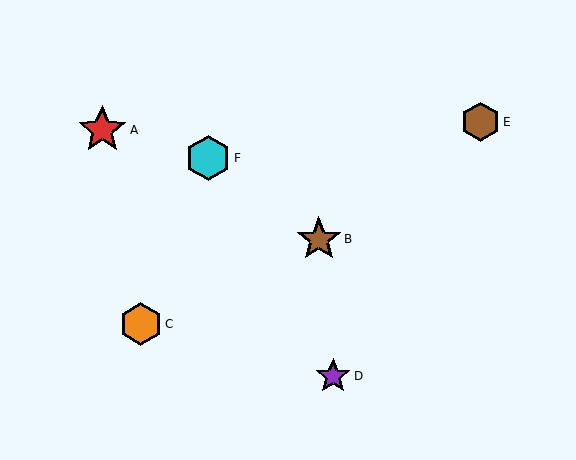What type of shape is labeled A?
Shape A is a red star.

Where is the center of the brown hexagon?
The center of the brown hexagon is at (480, 122).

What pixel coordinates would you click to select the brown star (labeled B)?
Click at (319, 239) to select the brown star B.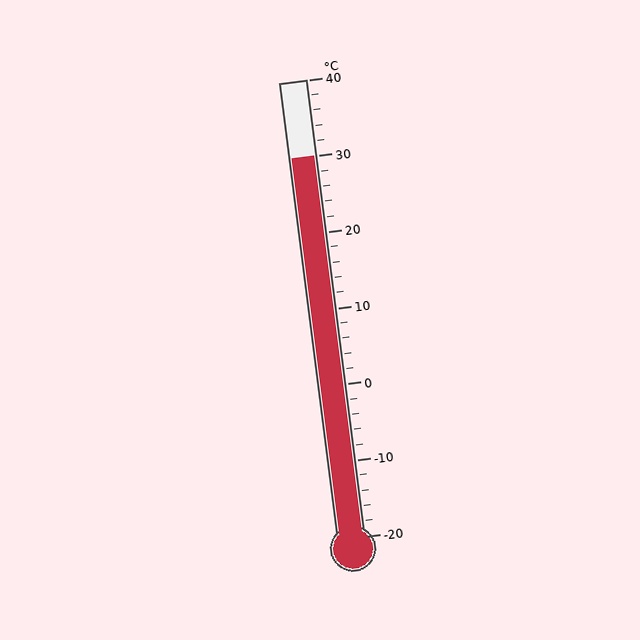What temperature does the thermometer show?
The thermometer shows approximately 30°C.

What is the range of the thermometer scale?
The thermometer scale ranges from -20°C to 40°C.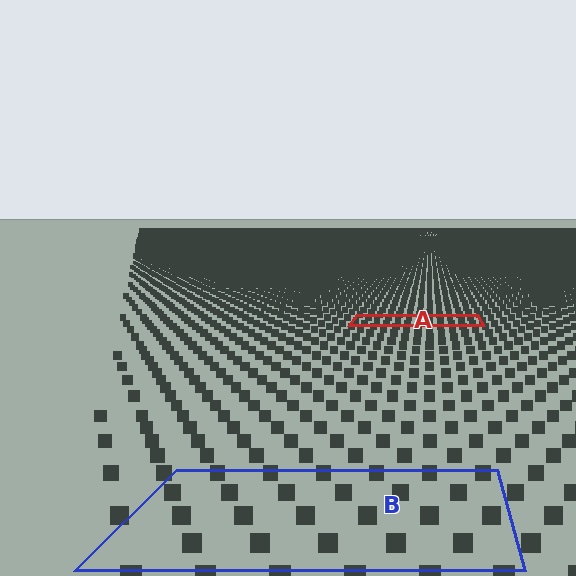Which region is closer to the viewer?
Region B is closer. The texture elements there are larger and more spread out.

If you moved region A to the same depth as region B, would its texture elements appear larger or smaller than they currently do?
They would appear larger. At a closer depth, the same texture elements are projected at a bigger on-screen size.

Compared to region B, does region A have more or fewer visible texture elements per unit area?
Region A has more texture elements per unit area — they are packed more densely because it is farther away.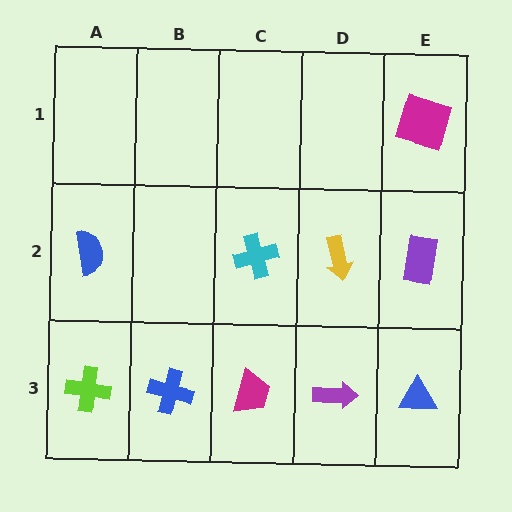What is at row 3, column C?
A magenta trapezoid.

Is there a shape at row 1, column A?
No, that cell is empty.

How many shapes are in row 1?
1 shape.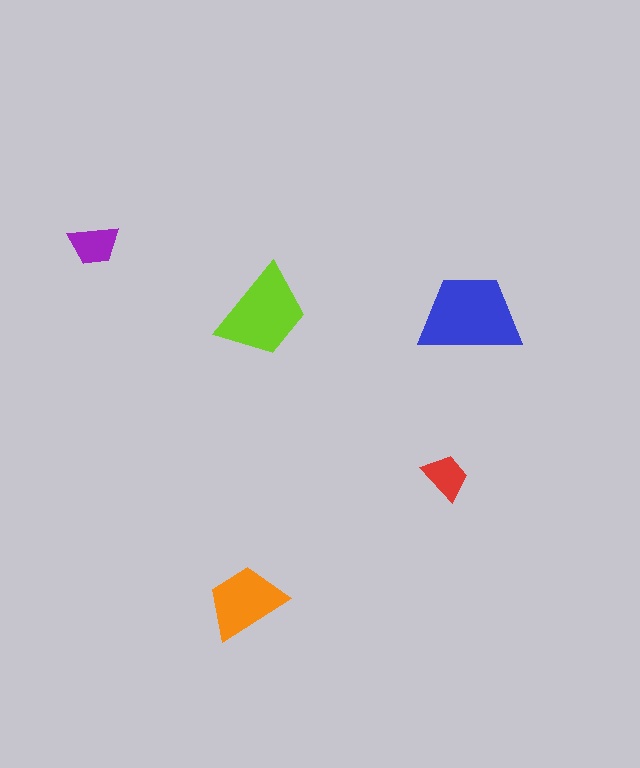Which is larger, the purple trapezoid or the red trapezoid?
The purple one.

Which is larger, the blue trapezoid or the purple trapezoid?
The blue one.